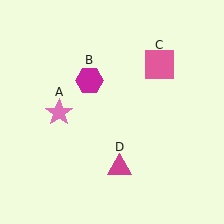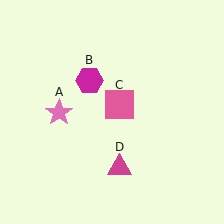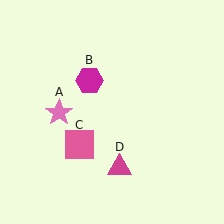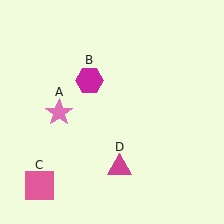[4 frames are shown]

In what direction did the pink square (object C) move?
The pink square (object C) moved down and to the left.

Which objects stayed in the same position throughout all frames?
Pink star (object A) and magenta hexagon (object B) and magenta triangle (object D) remained stationary.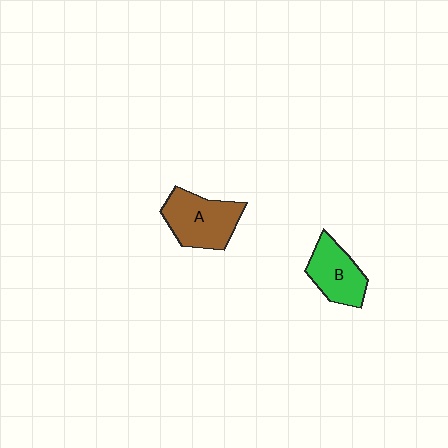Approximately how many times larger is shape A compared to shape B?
Approximately 1.2 times.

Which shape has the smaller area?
Shape B (green).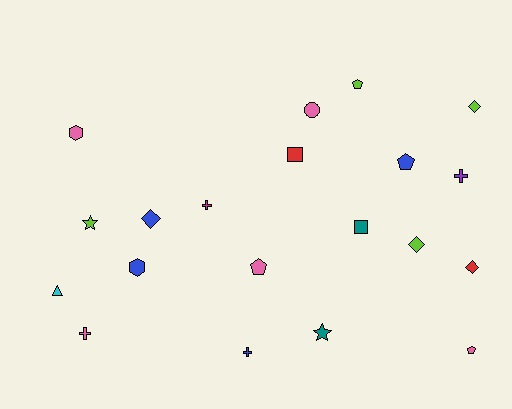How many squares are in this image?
There are 2 squares.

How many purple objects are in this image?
There is 1 purple object.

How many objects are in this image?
There are 20 objects.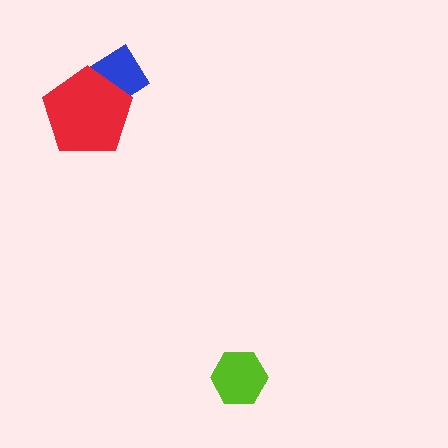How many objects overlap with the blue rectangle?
1 object overlaps with the blue rectangle.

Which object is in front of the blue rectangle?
The red pentagon is in front of the blue rectangle.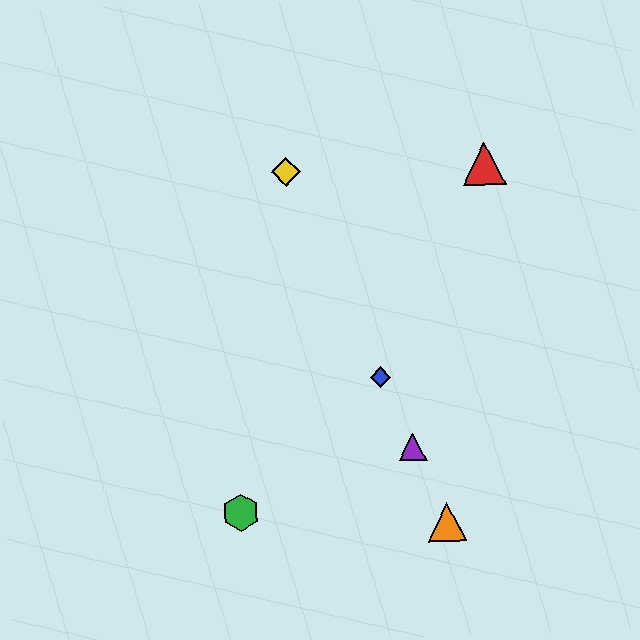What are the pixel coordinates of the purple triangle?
The purple triangle is at (412, 447).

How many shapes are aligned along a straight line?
4 shapes (the blue diamond, the yellow diamond, the purple triangle, the orange triangle) are aligned along a straight line.